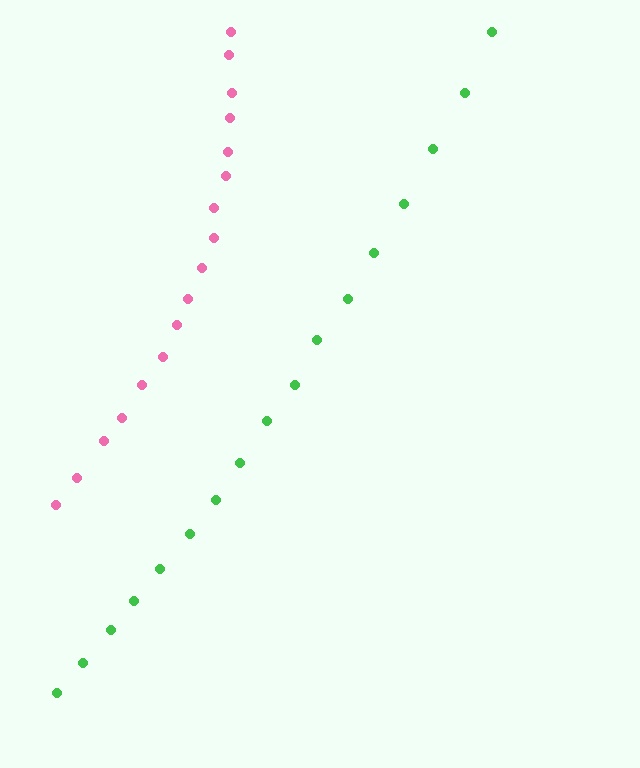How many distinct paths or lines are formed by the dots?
There are 2 distinct paths.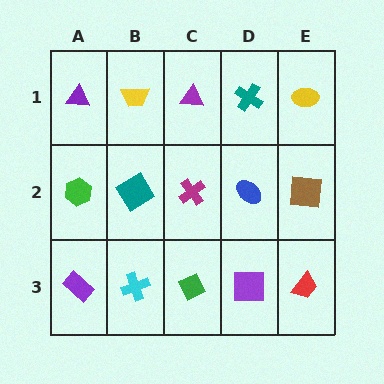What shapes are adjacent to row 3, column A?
A green hexagon (row 2, column A), a cyan cross (row 3, column B).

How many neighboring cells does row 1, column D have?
3.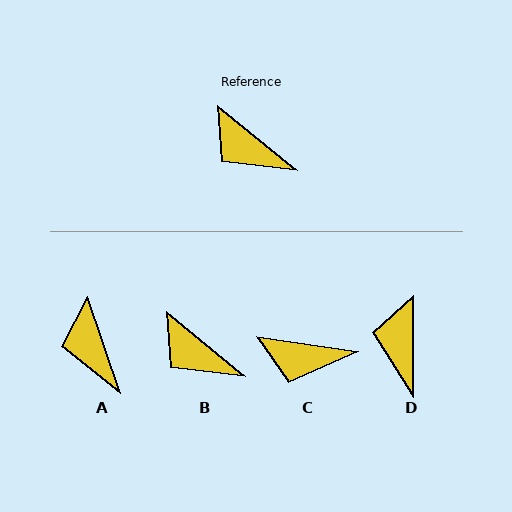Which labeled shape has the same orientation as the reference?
B.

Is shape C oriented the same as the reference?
No, it is off by about 31 degrees.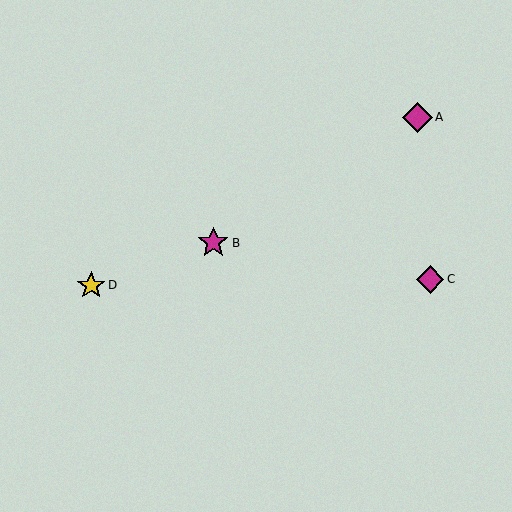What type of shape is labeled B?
Shape B is a magenta star.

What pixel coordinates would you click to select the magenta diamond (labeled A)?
Click at (417, 117) to select the magenta diamond A.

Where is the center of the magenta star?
The center of the magenta star is at (213, 243).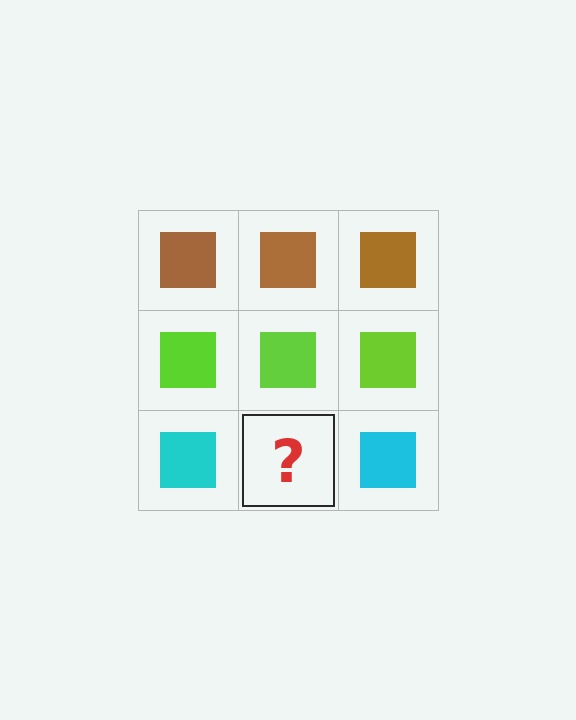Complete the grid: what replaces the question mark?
The question mark should be replaced with a cyan square.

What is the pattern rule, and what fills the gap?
The rule is that each row has a consistent color. The gap should be filled with a cyan square.